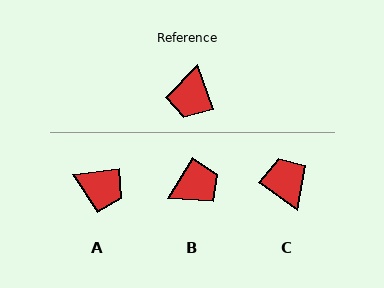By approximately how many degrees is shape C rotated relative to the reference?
Approximately 146 degrees clockwise.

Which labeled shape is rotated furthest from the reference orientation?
C, about 146 degrees away.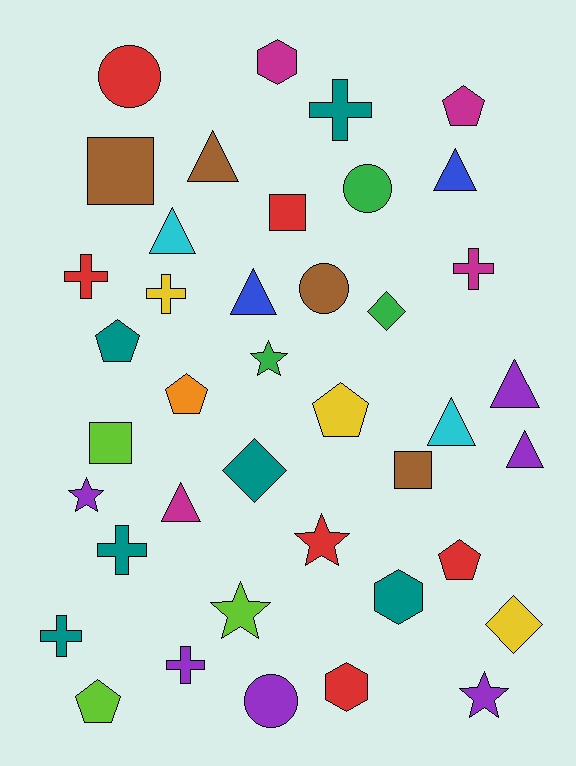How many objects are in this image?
There are 40 objects.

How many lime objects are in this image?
There are 3 lime objects.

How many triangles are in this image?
There are 8 triangles.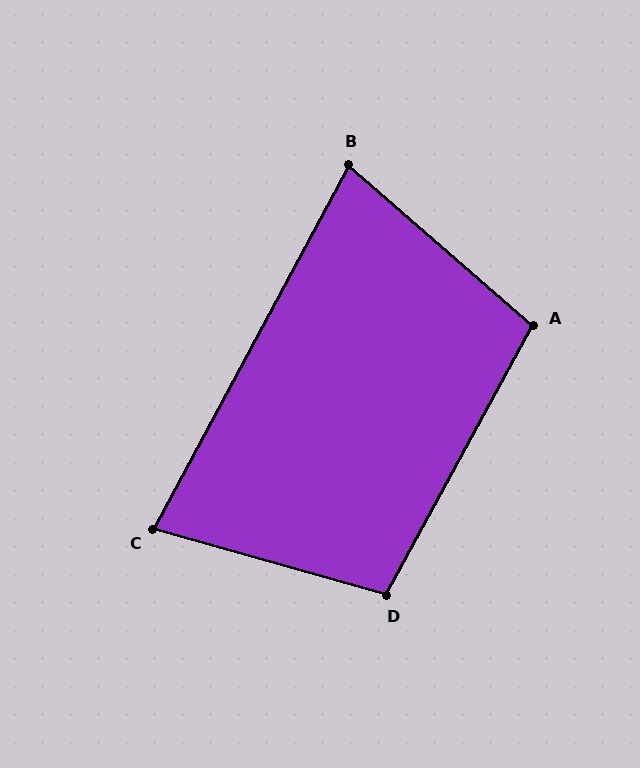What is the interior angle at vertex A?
Approximately 102 degrees (obtuse).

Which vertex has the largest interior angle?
D, at approximately 103 degrees.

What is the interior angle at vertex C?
Approximately 78 degrees (acute).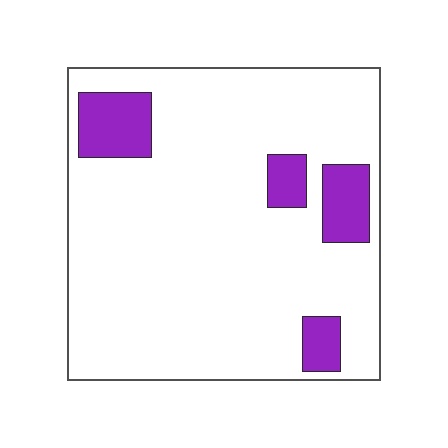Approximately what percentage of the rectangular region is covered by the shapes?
Approximately 15%.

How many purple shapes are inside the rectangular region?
4.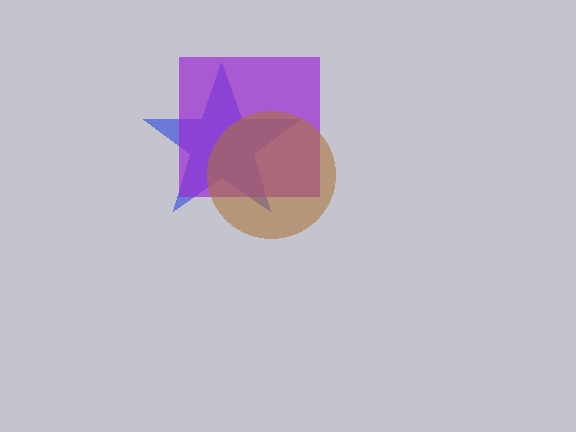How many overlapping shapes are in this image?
There are 3 overlapping shapes in the image.